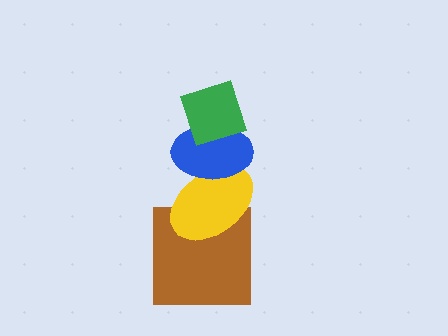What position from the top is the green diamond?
The green diamond is 1st from the top.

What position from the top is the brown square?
The brown square is 4th from the top.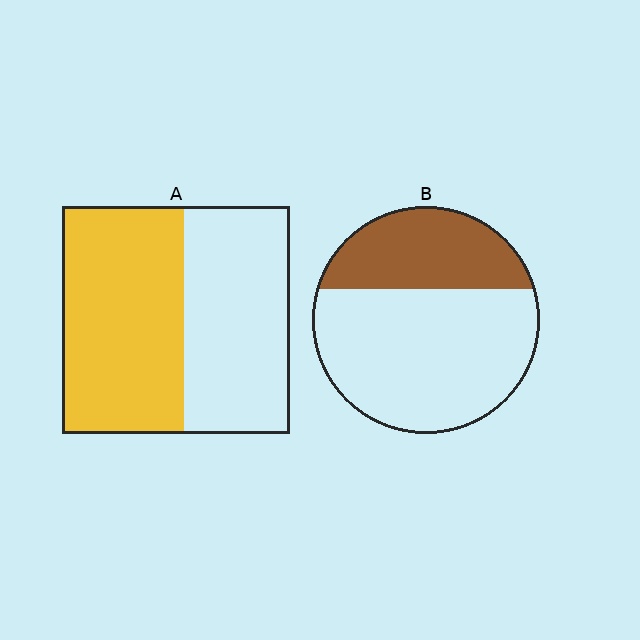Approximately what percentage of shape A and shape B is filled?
A is approximately 55% and B is approximately 35%.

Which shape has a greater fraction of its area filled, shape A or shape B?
Shape A.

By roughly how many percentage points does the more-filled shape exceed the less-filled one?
By roughly 20 percentage points (A over B).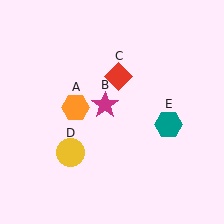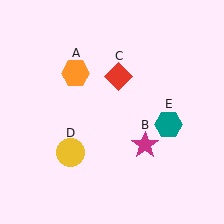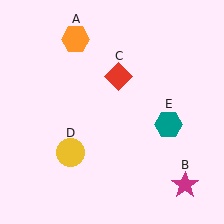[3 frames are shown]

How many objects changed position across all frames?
2 objects changed position: orange hexagon (object A), magenta star (object B).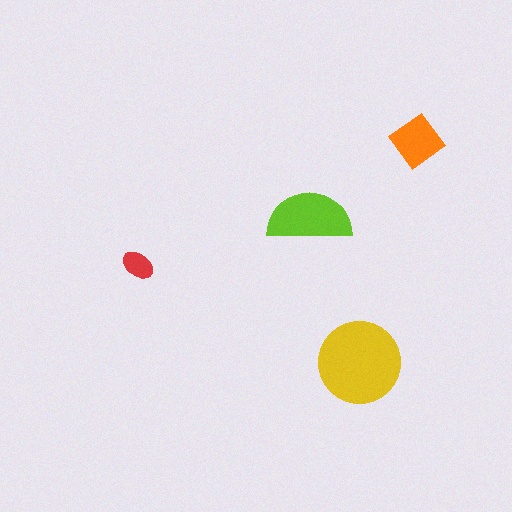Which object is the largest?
The yellow circle.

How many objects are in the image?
There are 4 objects in the image.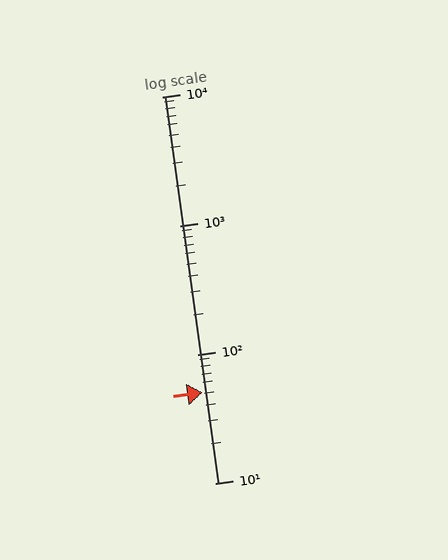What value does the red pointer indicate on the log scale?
The pointer indicates approximately 51.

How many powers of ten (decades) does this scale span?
The scale spans 3 decades, from 10 to 10000.